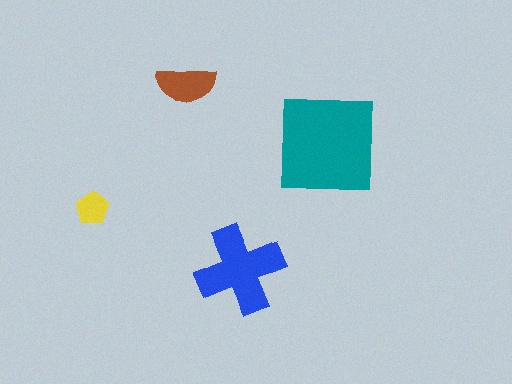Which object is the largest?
The teal square.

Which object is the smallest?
The yellow pentagon.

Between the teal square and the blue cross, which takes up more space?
The teal square.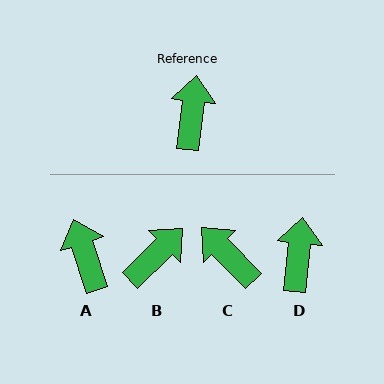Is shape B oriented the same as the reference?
No, it is off by about 39 degrees.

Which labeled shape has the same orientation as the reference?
D.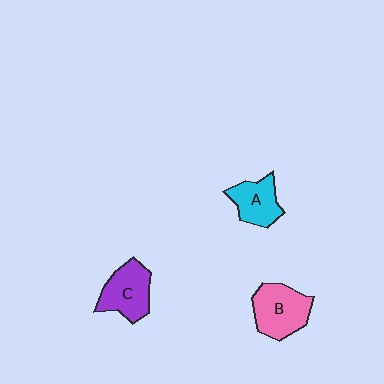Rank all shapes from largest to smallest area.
From largest to smallest: B (pink), C (purple), A (cyan).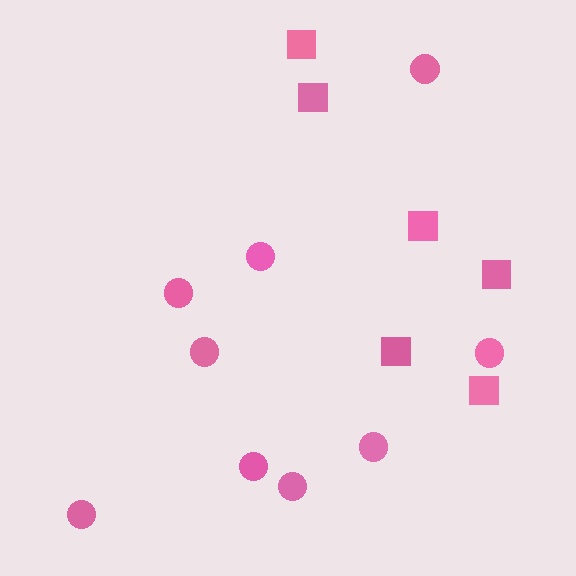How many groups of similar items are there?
There are 2 groups: one group of circles (9) and one group of squares (6).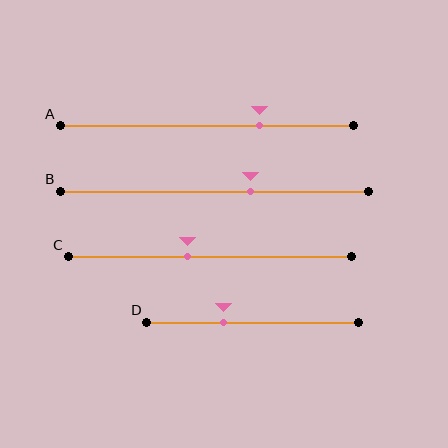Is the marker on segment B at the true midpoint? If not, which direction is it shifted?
No, the marker on segment B is shifted to the right by about 12% of the segment length.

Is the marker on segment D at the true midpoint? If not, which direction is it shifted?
No, the marker on segment D is shifted to the left by about 14% of the segment length.